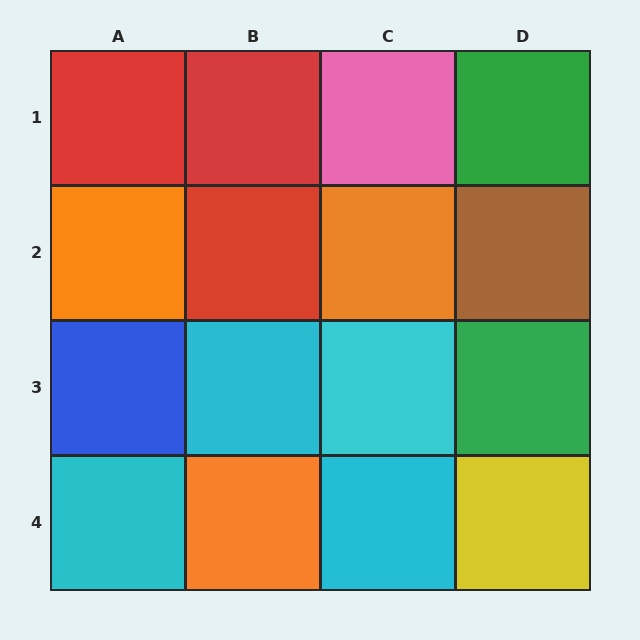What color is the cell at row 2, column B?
Red.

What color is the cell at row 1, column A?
Red.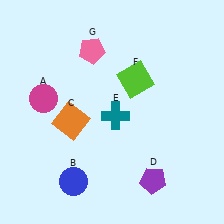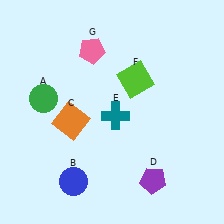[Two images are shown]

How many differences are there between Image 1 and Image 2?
There is 1 difference between the two images.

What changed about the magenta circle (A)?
In Image 1, A is magenta. In Image 2, it changed to green.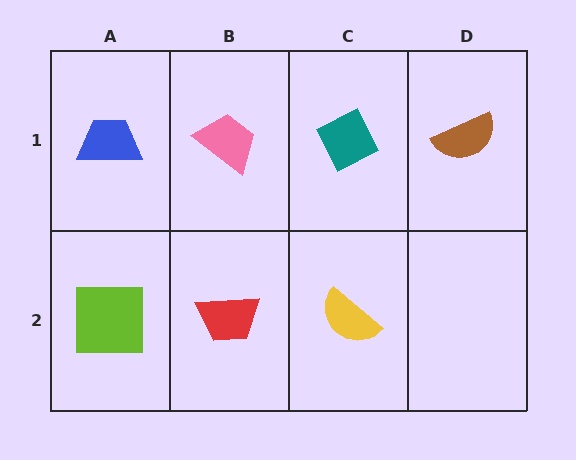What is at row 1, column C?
A teal diamond.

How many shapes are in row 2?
3 shapes.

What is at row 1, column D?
A brown semicircle.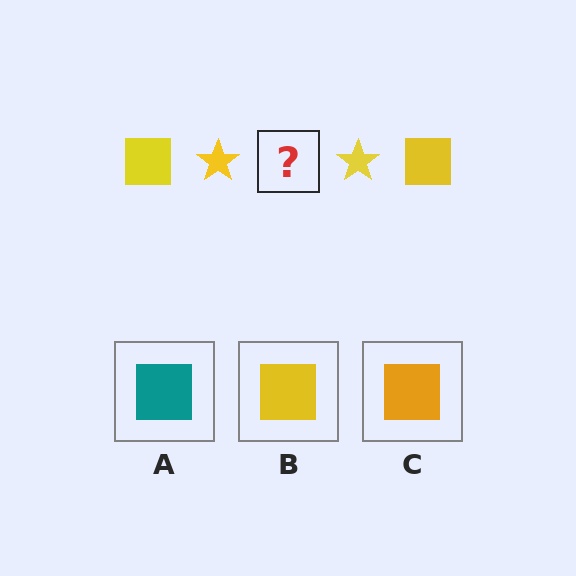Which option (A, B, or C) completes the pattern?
B.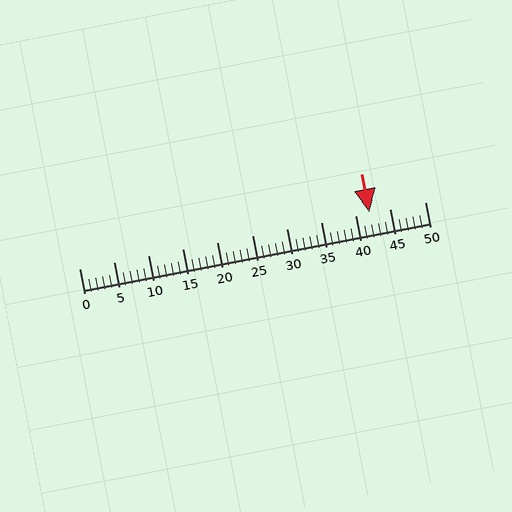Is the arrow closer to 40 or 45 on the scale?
The arrow is closer to 40.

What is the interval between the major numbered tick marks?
The major tick marks are spaced 5 units apart.